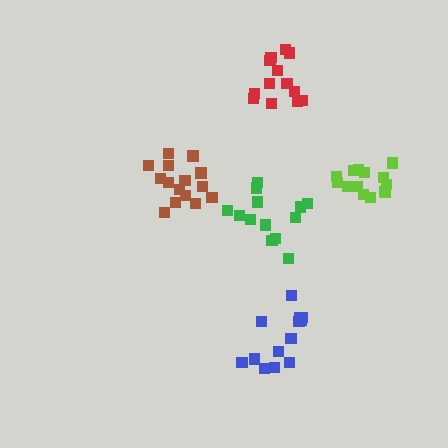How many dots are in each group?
Group 1: 15 dots, Group 2: 13 dots, Group 3: 14 dots, Group 4: 13 dots, Group 5: 13 dots (68 total).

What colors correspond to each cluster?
The clusters are colored: brown, blue, lime, green, red.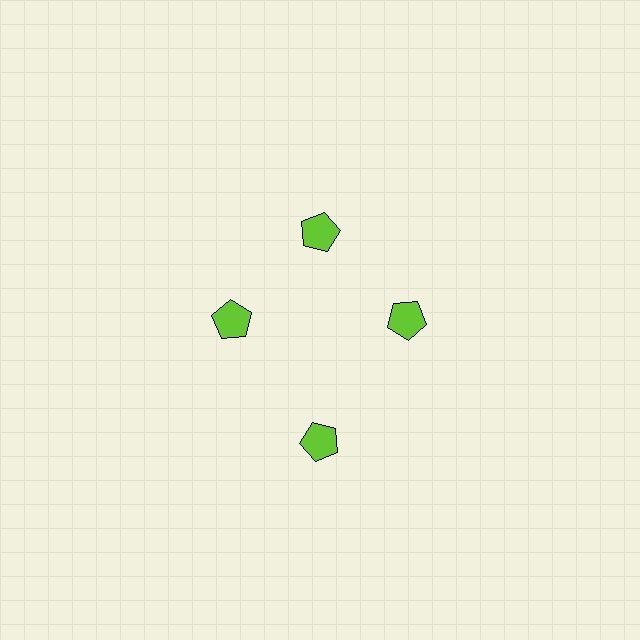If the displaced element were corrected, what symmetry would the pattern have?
It would have 4-fold rotational symmetry — the pattern would map onto itself every 90 degrees.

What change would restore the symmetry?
The symmetry would be restored by moving it inward, back onto the ring so that all 4 pentagons sit at equal angles and equal distance from the center.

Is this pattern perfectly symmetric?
No. The 4 lime pentagons are arranged in a ring, but one element near the 6 o'clock position is pushed outward from the center, breaking the 4-fold rotational symmetry.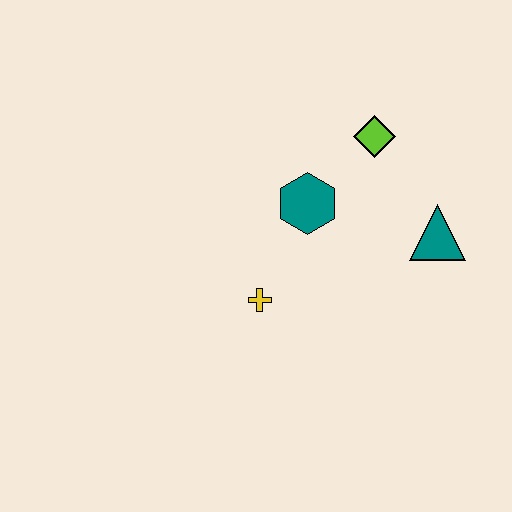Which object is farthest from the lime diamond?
The yellow cross is farthest from the lime diamond.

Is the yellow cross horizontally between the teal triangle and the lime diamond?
No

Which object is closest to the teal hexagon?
The lime diamond is closest to the teal hexagon.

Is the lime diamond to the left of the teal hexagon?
No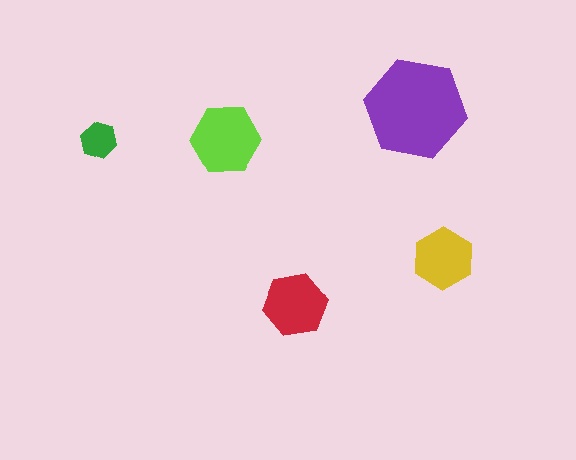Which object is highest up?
The purple hexagon is topmost.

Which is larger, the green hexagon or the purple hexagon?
The purple one.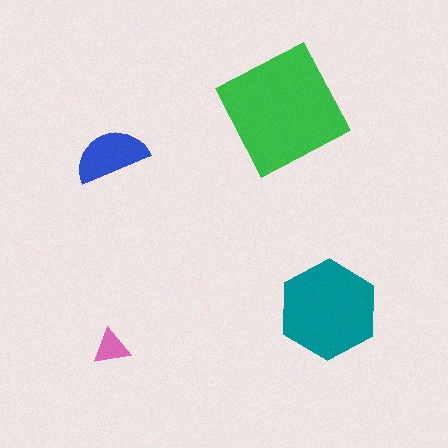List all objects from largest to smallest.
The green square, the teal hexagon, the blue semicircle, the pink triangle.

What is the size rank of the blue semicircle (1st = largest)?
3rd.